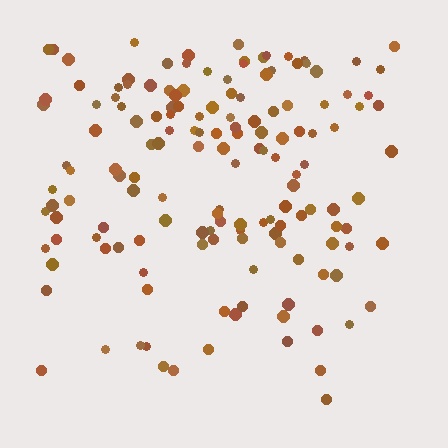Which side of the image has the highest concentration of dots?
The top.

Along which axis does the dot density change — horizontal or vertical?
Vertical.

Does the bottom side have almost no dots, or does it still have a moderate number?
Still a moderate number, just noticeably fewer than the top.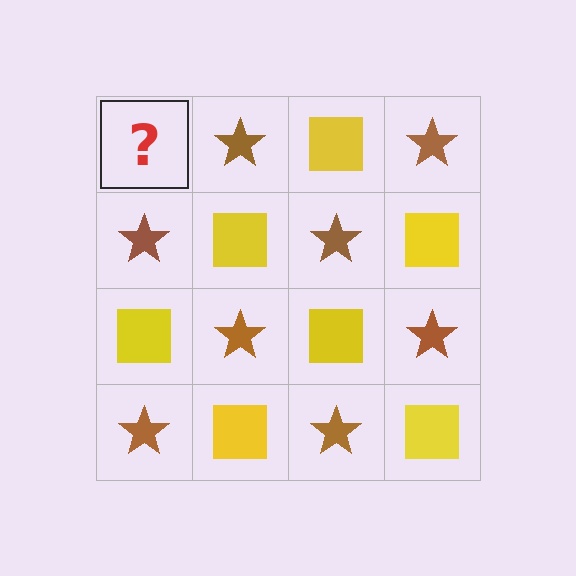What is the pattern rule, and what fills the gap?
The rule is that it alternates yellow square and brown star in a checkerboard pattern. The gap should be filled with a yellow square.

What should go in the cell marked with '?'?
The missing cell should contain a yellow square.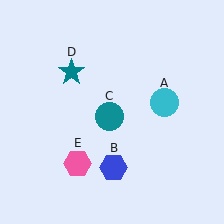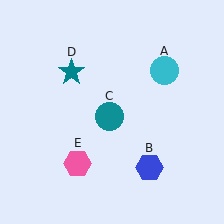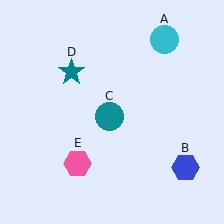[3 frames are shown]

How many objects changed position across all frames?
2 objects changed position: cyan circle (object A), blue hexagon (object B).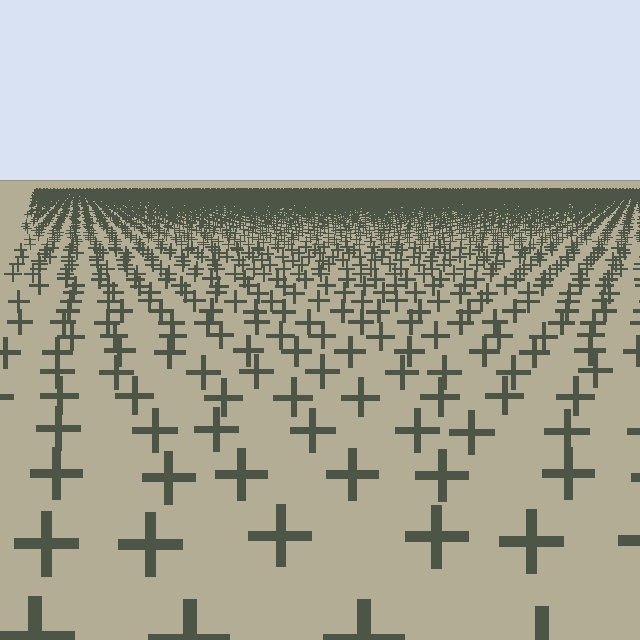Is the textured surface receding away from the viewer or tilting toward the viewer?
The surface is receding away from the viewer. Texture elements get smaller and denser toward the top.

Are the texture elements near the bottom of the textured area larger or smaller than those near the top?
Larger. Near the bottom, elements are closer to the viewer and appear at a bigger on-screen size.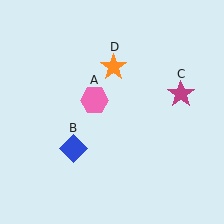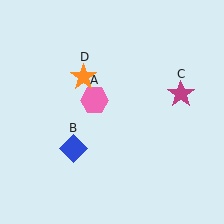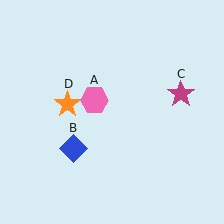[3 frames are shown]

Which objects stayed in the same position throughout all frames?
Pink hexagon (object A) and blue diamond (object B) and magenta star (object C) remained stationary.